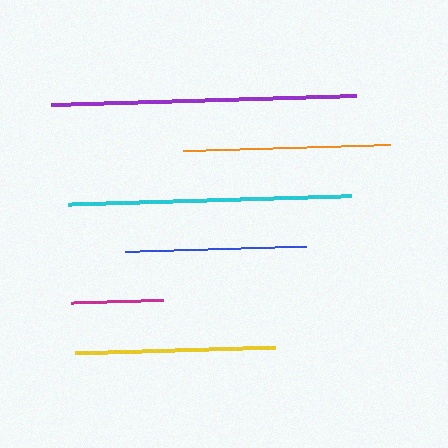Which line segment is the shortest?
The magenta line is the shortest at approximately 92 pixels.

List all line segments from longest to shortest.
From longest to shortest: purple, cyan, orange, yellow, blue, magenta.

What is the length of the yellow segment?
The yellow segment is approximately 200 pixels long.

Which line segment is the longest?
The purple line is the longest at approximately 305 pixels.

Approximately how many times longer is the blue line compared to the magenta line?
The blue line is approximately 2.0 times the length of the magenta line.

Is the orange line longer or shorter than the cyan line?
The cyan line is longer than the orange line.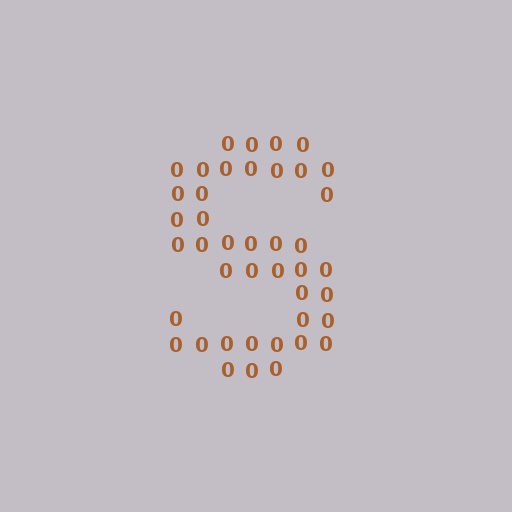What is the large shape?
The large shape is the letter S.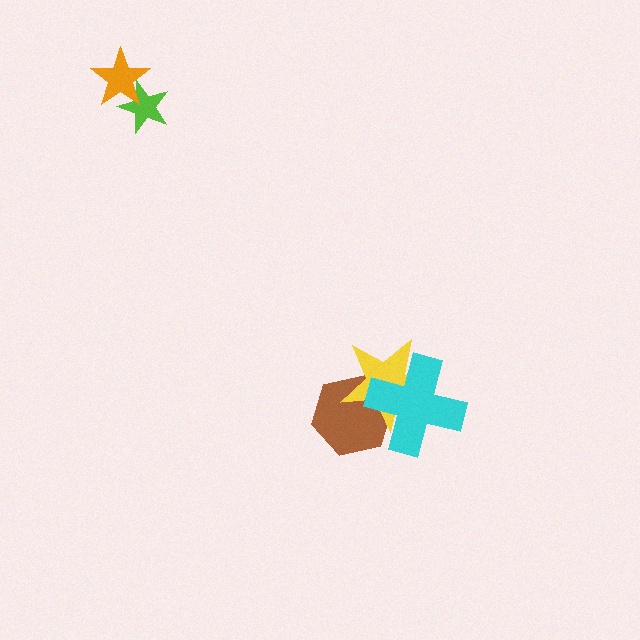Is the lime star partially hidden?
Yes, it is partially covered by another shape.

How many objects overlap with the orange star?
1 object overlaps with the orange star.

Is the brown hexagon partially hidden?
Yes, it is partially covered by another shape.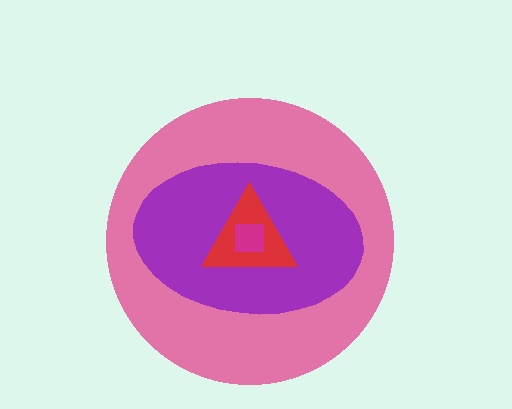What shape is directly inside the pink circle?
The purple ellipse.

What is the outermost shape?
The pink circle.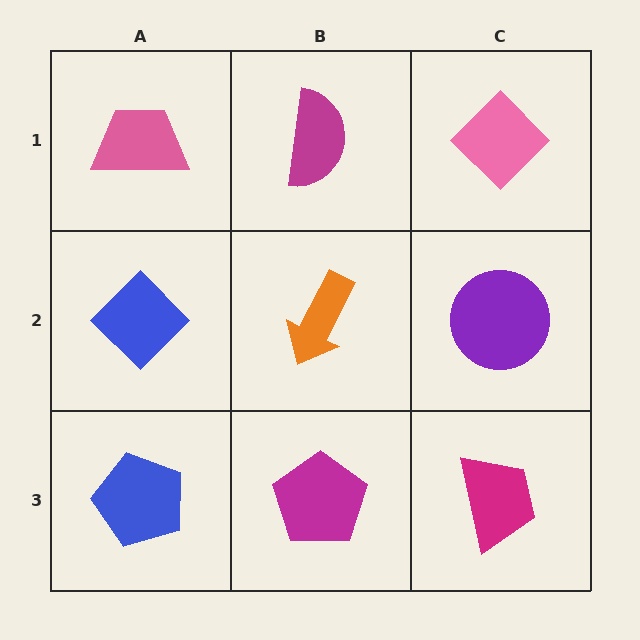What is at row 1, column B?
A magenta semicircle.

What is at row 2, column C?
A purple circle.